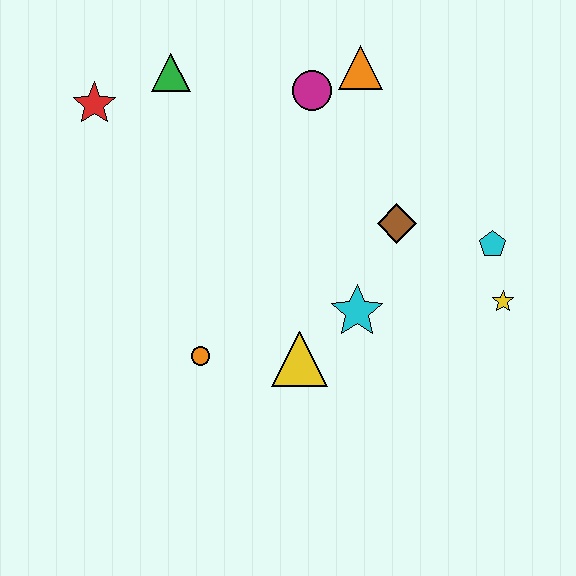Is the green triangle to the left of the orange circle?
Yes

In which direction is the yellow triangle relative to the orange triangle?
The yellow triangle is below the orange triangle.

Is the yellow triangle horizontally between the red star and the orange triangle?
Yes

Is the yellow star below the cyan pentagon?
Yes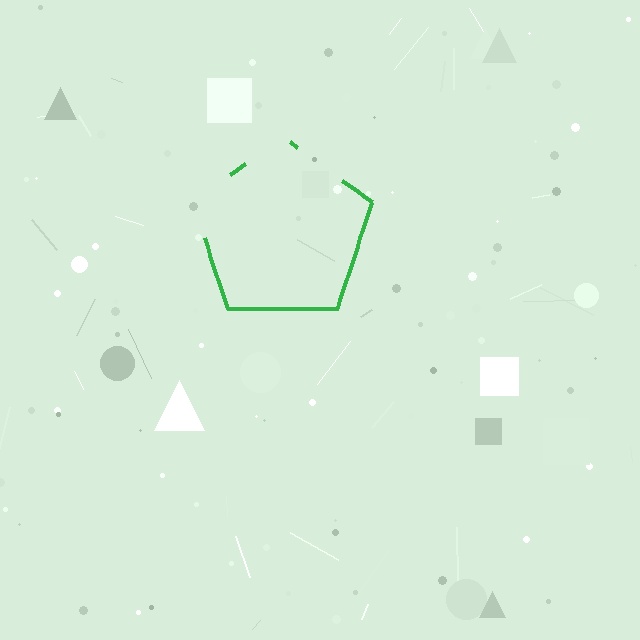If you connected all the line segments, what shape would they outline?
They would outline a pentagon.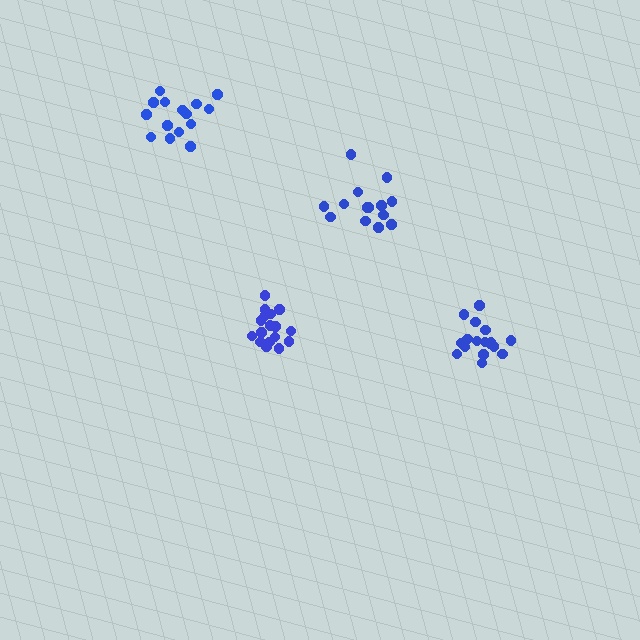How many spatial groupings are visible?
There are 4 spatial groupings.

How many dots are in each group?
Group 1: 14 dots, Group 2: 17 dots, Group 3: 17 dots, Group 4: 15 dots (63 total).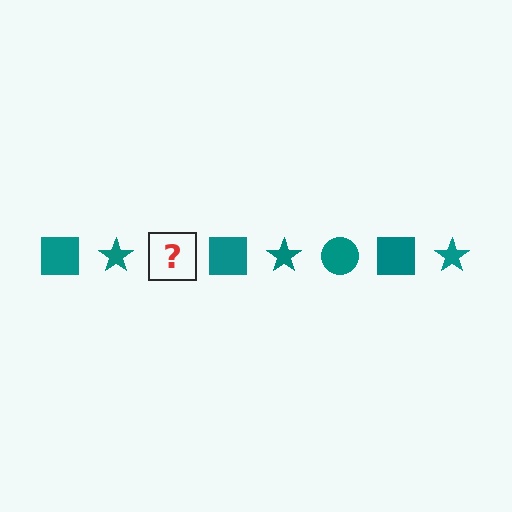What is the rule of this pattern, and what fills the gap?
The rule is that the pattern cycles through square, star, circle shapes in teal. The gap should be filled with a teal circle.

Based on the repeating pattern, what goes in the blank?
The blank should be a teal circle.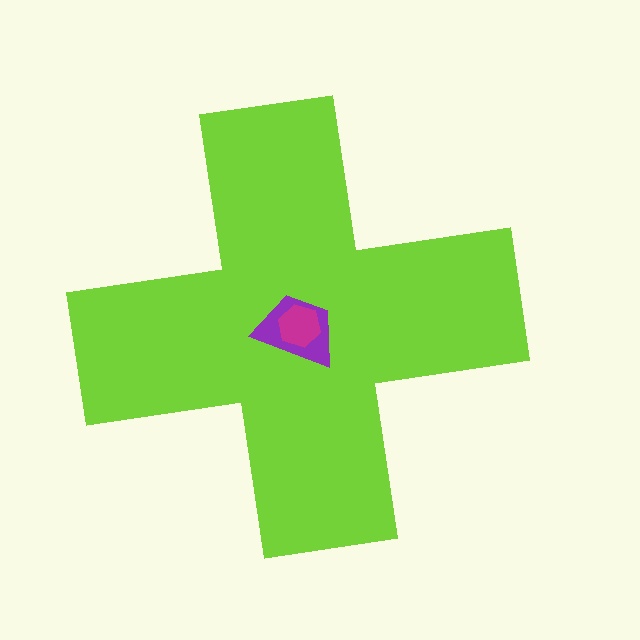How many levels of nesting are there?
3.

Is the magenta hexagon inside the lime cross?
Yes.